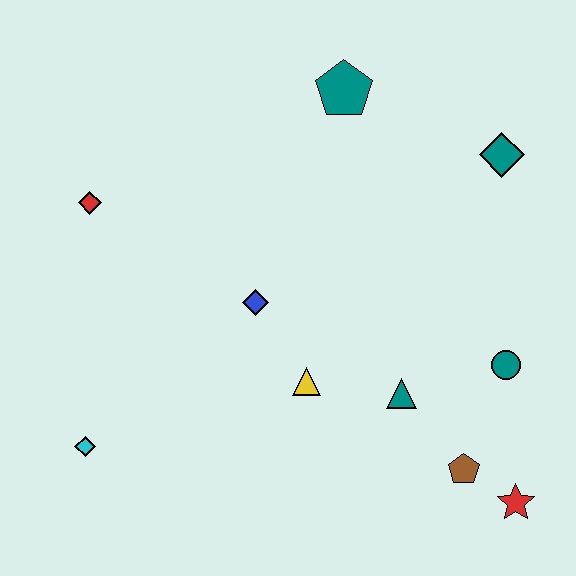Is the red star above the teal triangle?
No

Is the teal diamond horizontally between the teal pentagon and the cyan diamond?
No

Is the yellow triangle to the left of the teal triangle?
Yes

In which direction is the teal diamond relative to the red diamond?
The teal diamond is to the right of the red diamond.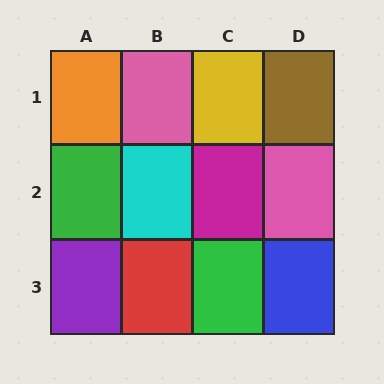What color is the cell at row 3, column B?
Red.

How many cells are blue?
1 cell is blue.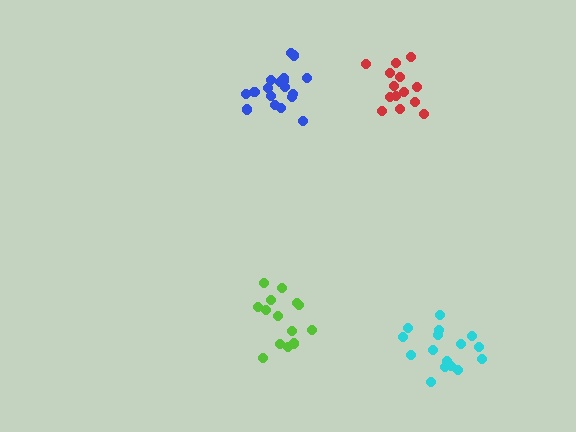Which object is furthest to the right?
The cyan cluster is rightmost.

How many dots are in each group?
Group 1: 16 dots, Group 2: 14 dots, Group 3: 18 dots, Group 4: 15 dots (63 total).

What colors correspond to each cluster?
The clusters are colored: cyan, lime, blue, red.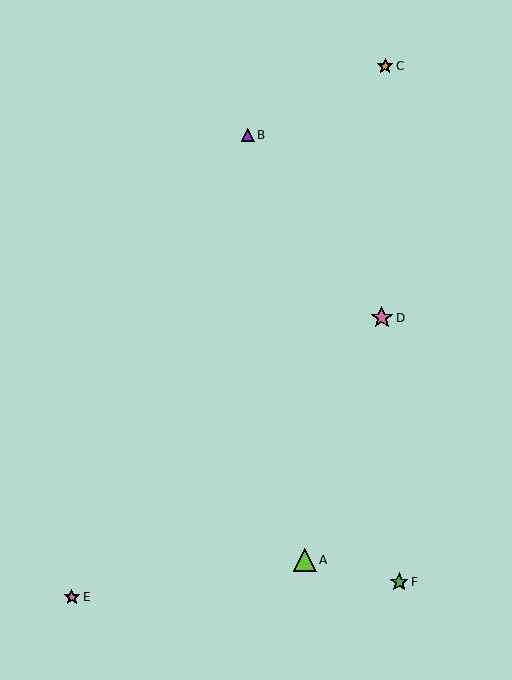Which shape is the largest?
The lime triangle (labeled A) is the largest.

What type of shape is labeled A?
Shape A is a lime triangle.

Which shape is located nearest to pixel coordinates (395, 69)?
The orange star (labeled C) at (385, 66) is nearest to that location.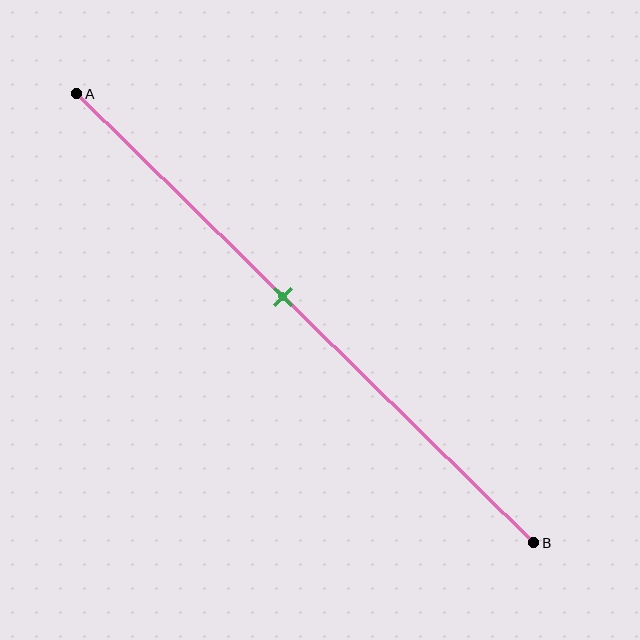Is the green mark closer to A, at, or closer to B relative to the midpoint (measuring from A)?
The green mark is closer to point A than the midpoint of segment AB.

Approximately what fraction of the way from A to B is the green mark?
The green mark is approximately 45% of the way from A to B.